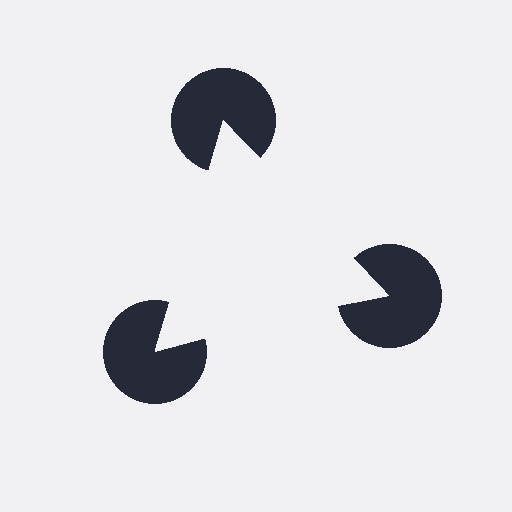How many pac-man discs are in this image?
There are 3 — one at each vertex of the illusory triangle.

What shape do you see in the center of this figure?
An illusory triangle — its edges are inferred from the aligned wedge cuts in the pac-man discs, not physically drawn.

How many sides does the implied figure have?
3 sides.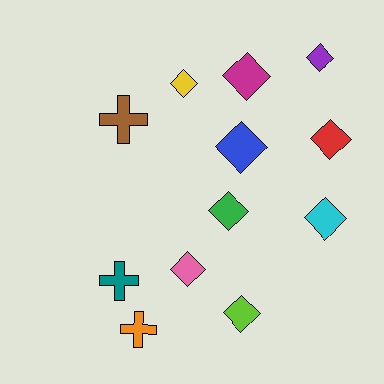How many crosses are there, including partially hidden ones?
There are 3 crosses.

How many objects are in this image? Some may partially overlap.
There are 12 objects.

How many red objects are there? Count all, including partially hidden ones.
There is 1 red object.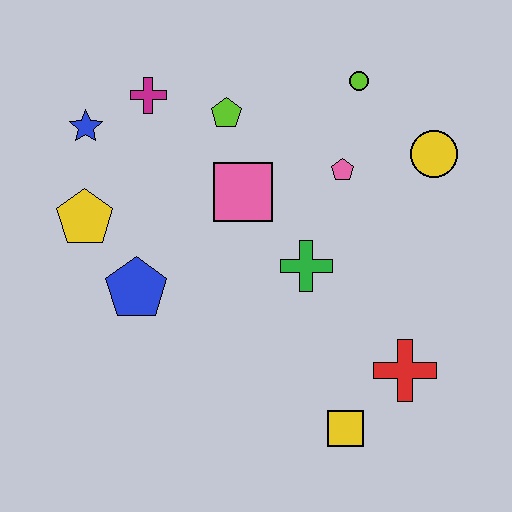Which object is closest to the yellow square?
The red cross is closest to the yellow square.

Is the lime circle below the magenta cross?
No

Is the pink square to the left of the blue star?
No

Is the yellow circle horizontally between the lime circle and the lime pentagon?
No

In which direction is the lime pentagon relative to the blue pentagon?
The lime pentagon is above the blue pentagon.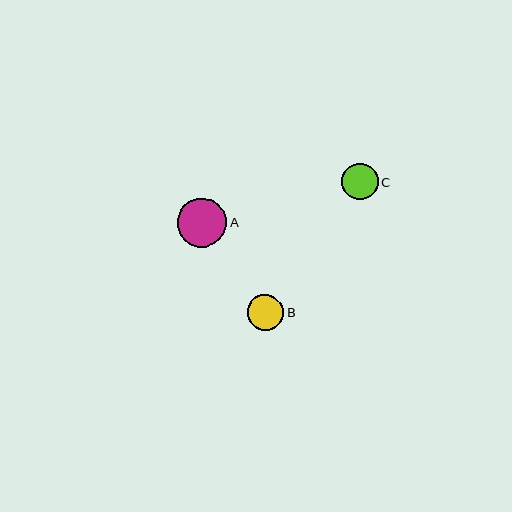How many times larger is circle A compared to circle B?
Circle A is approximately 1.4 times the size of circle B.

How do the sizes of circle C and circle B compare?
Circle C and circle B are approximately the same size.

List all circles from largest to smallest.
From largest to smallest: A, C, B.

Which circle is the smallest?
Circle B is the smallest with a size of approximately 36 pixels.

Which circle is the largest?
Circle A is the largest with a size of approximately 49 pixels.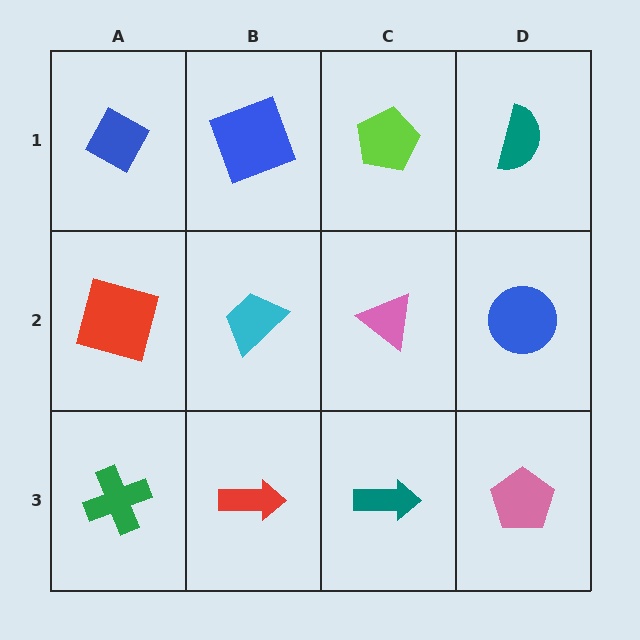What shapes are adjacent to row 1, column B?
A cyan trapezoid (row 2, column B), a blue diamond (row 1, column A), a lime pentagon (row 1, column C).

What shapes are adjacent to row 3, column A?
A red square (row 2, column A), a red arrow (row 3, column B).